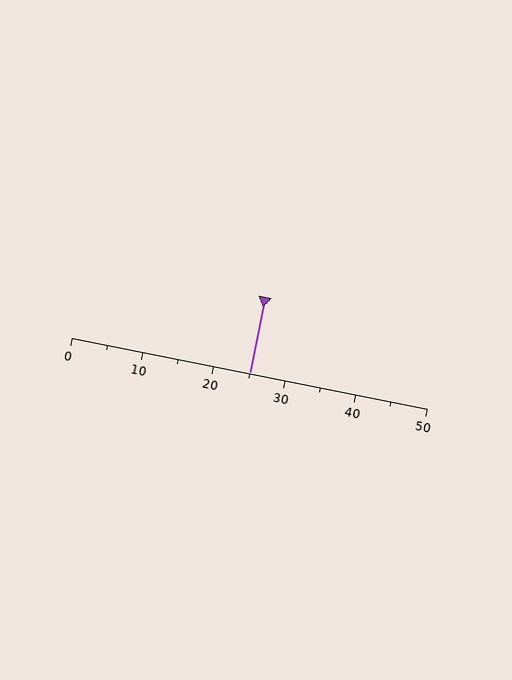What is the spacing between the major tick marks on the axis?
The major ticks are spaced 10 apart.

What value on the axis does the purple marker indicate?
The marker indicates approximately 25.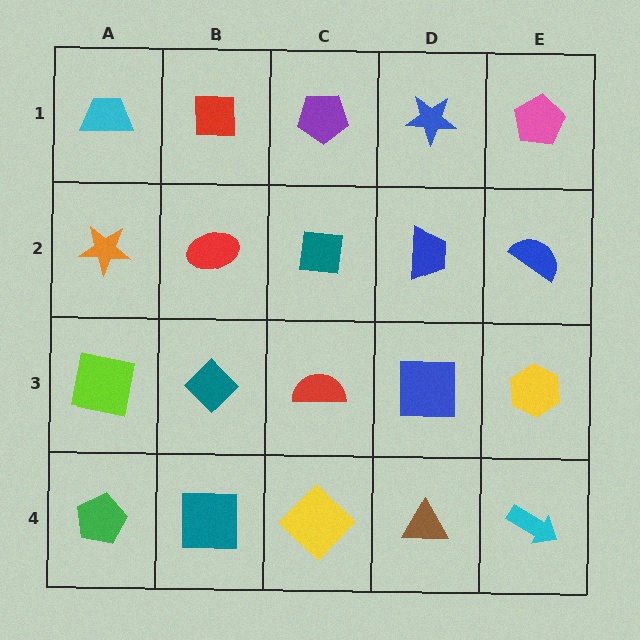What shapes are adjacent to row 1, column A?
An orange star (row 2, column A), a red square (row 1, column B).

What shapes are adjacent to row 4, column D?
A blue square (row 3, column D), a yellow diamond (row 4, column C), a cyan arrow (row 4, column E).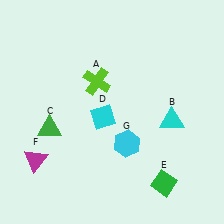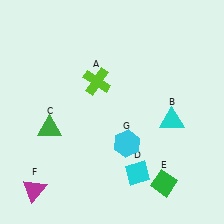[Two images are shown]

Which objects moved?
The objects that moved are: the cyan diamond (D), the magenta triangle (F).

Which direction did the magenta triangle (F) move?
The magenta triangle (F) moved down.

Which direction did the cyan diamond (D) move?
The cyan diamond (D) moved down.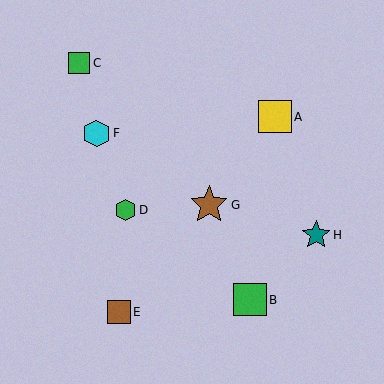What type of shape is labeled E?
Shape E is a brown square.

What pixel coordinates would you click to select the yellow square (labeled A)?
Click at (275, 117) to select the yellow square A.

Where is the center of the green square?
The center of the green square is at (79, 63).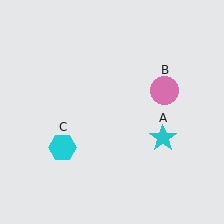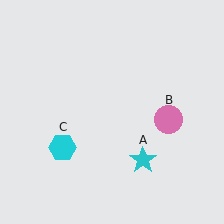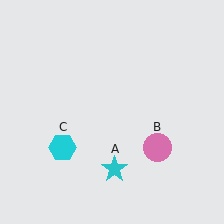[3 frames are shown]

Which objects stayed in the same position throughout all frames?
Cyan hexagon (object C) remained stationary.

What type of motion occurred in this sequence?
The cyan star (object A), pink circle (object B) rotated clockwise around the center of the scene.